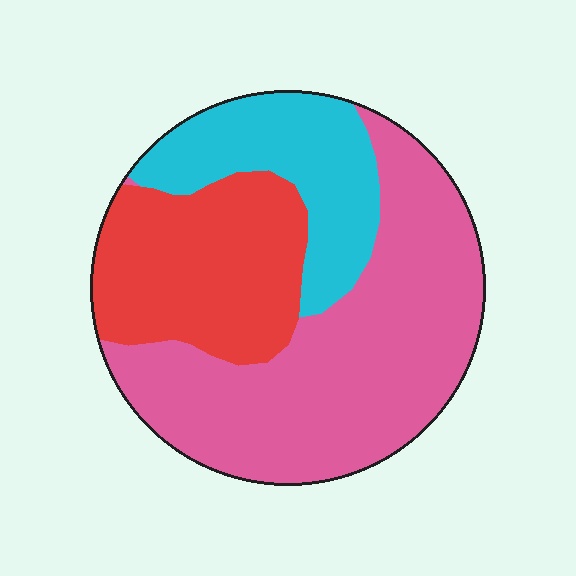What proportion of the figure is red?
Red covers about 30% of the figure.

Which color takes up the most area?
Pink, at roughly 50%.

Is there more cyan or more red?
Red.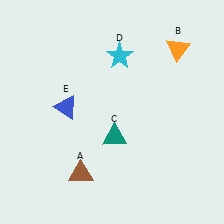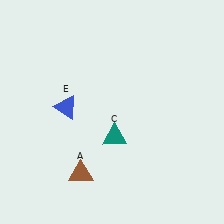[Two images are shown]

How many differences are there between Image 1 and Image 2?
There are 2 differences between the two images.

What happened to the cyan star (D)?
The cyan star (D) was removed in Image 2. It was in the top-right area of Image 1.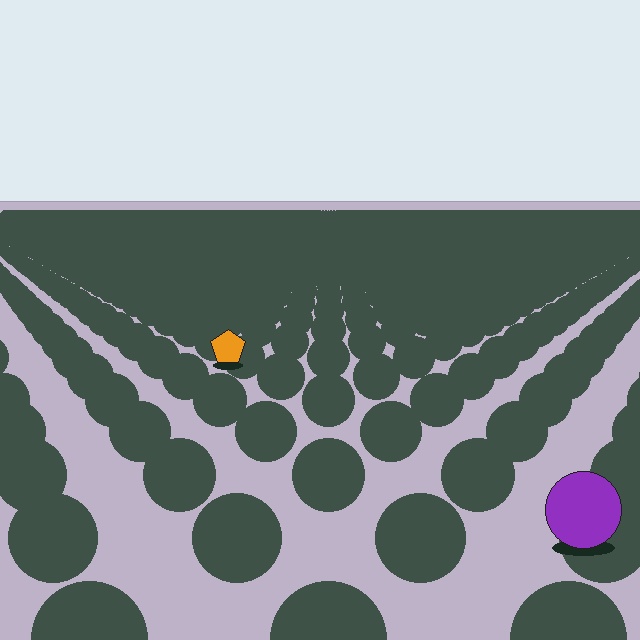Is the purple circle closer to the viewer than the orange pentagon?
Yes. The purple circle is closer — you can tell from the texture gradient: the ground texture is coarser near it.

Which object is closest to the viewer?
The purple circle is closest. The texture marks near it are larger and more spread out.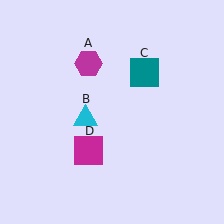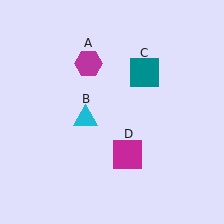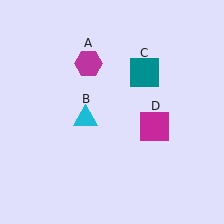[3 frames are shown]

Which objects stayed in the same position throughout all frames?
Magenta hexagon (object A) and cyan triangle (object B) and teal square (object C) remained stationary.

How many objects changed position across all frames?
1 object changed position: magenta square (object D).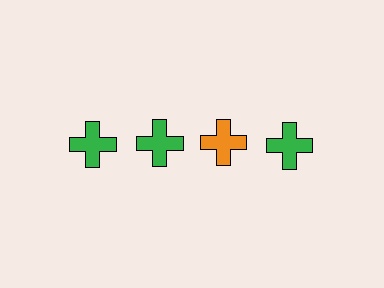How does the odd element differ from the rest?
It has a different color: orange instead of green.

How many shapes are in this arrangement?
There are 4 shapes arranged in a grid pattern.